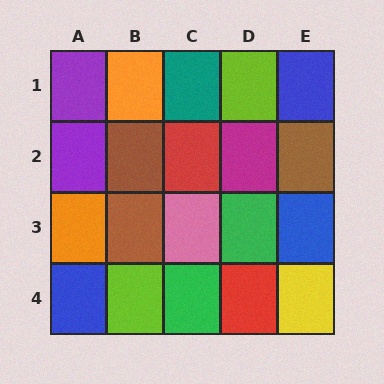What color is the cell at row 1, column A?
Purple.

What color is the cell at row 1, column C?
Teal.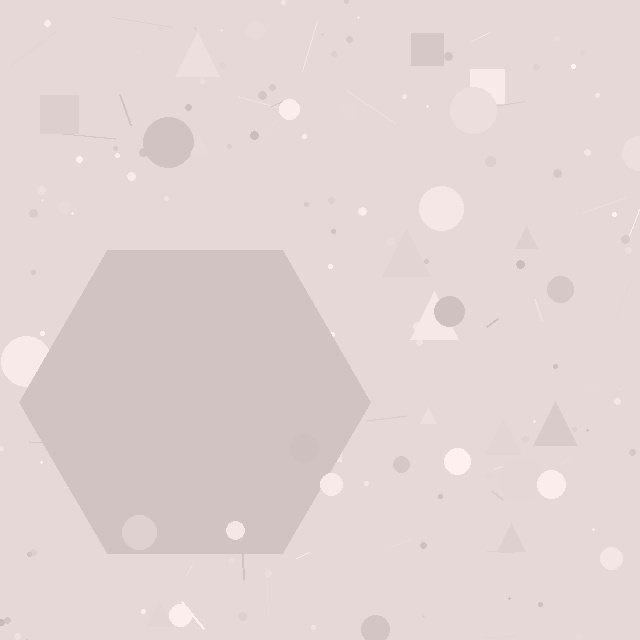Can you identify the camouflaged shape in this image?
The camouflaged shape is a hexagon.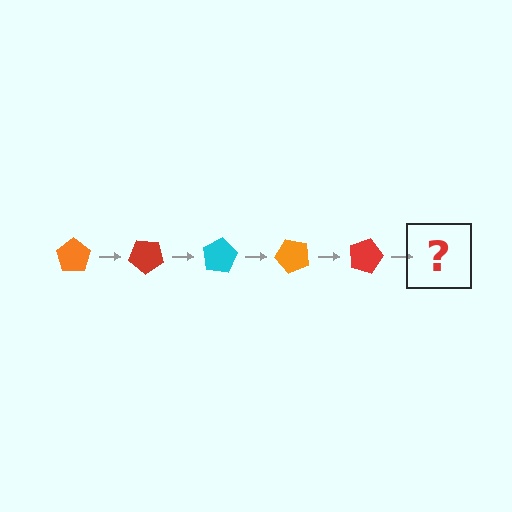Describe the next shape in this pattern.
It should be a cyan pentagon, rotated 200 degrees from the start.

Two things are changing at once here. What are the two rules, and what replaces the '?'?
The two rules are that it rotates 40 degrees each step and the color cycles through orange, red, and cyan. The '?' should be a cyan pentagon, rotated 200 degrees from the start.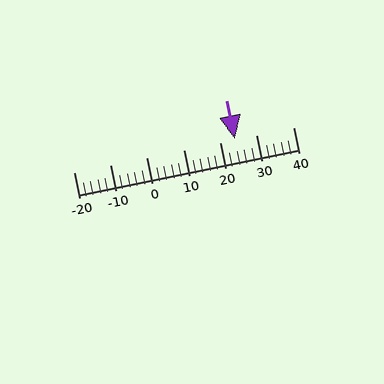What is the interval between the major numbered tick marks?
The major tick marks are spaced 10 units apart.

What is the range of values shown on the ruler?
The ruler shows values from -20 to 40.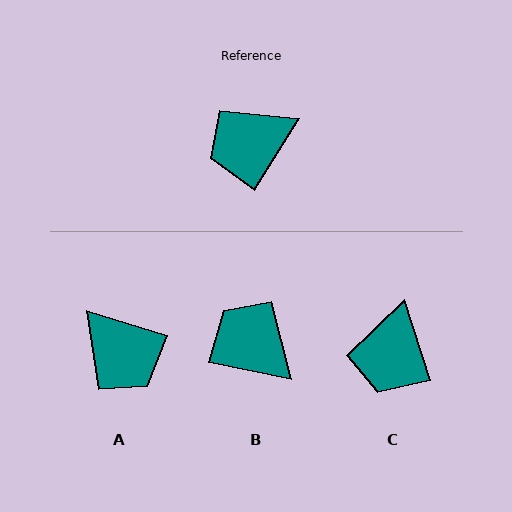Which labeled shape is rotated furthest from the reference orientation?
A, about 105 degrees away.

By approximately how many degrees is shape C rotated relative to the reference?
Approximately 50 degrees counter-clockwise.